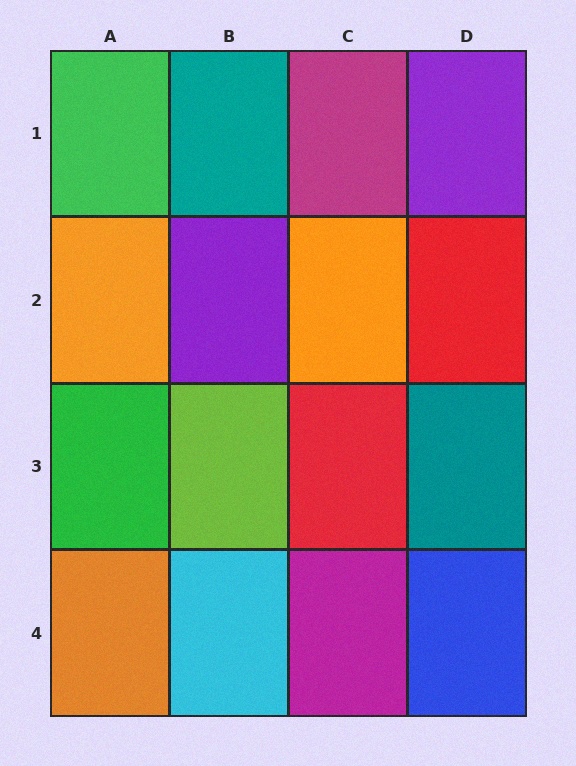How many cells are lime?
1 cell is lime.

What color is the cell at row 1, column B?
Teal.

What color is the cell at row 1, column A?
Green.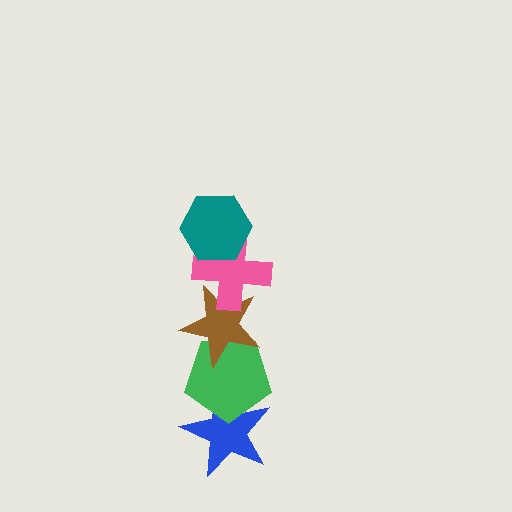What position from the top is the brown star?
The brown star is 3rd from the top.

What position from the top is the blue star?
The blue star is 5th from the top.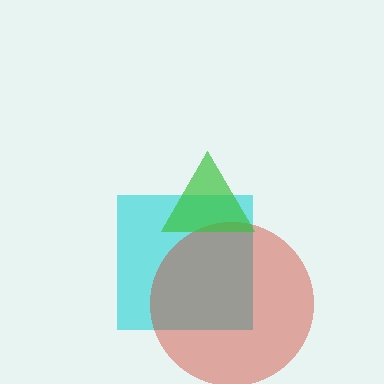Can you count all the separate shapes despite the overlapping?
Yes, there are 3 separate shapes.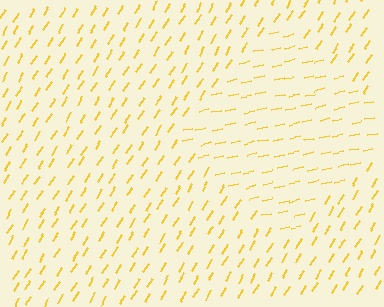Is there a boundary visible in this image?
Yes, there is a texture boundary formed by a change in line orientation.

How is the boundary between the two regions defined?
The boundary is defined purely by a change in line orientation (approximately 45 degrees difference). All lines are the same color and thickness.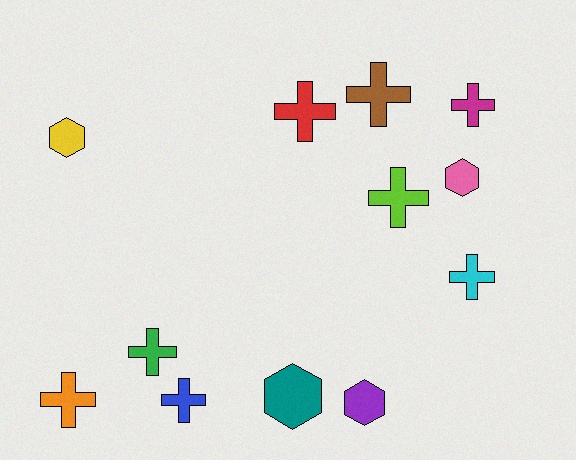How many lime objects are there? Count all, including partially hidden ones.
There is 1 lime object.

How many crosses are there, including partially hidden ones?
There are 8 crosses.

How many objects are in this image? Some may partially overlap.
There are 12 objects.